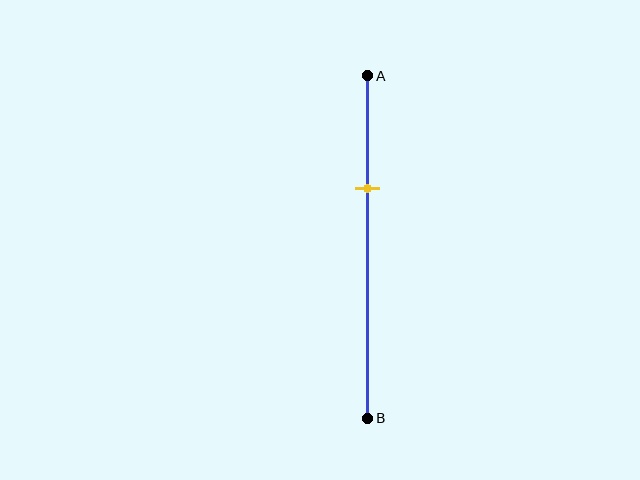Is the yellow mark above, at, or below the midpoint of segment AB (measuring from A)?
The yellow mark is above the midpoint of segment AB.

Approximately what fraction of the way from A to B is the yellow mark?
The yellow mark is approximately 35% of the way from A to B.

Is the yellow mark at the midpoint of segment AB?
No, the mark is at about 35% from A, not at the 50% midpoint.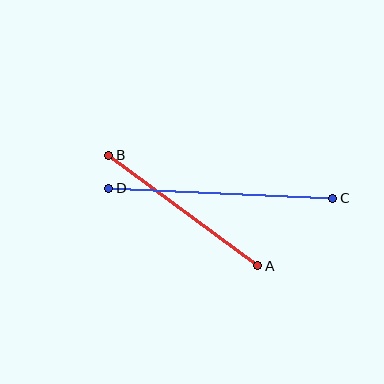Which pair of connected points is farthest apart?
Points C and D are farthest apart.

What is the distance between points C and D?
The distance is approximately 224 pixels.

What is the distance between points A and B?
The distance is approximately 186 pixels.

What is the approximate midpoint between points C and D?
The midpoint is at approximately (221, 193) pixels.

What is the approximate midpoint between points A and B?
The midpoint is at approximately (183, 210) pixels.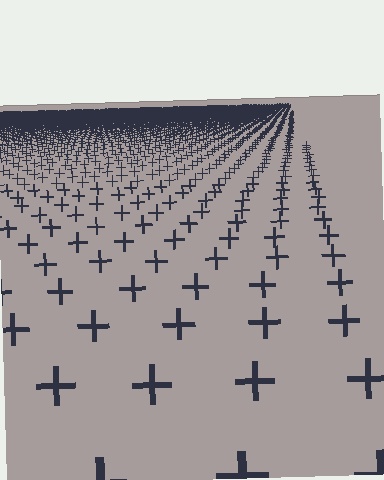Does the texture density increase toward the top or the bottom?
Density increases toward the top.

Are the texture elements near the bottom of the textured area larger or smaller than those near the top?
Larger. Near the bottom, elements are closer to the viewer and appear at a bigger on-screen size.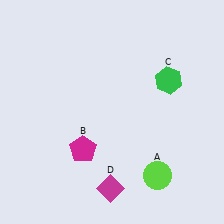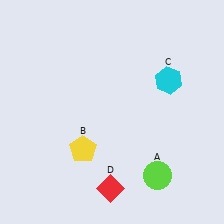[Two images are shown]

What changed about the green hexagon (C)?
In Image 1, C is green. In Image 2, it changed to cyan.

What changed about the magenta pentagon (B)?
In Image 1, B is magenta. In Image 2, it changed to yellow.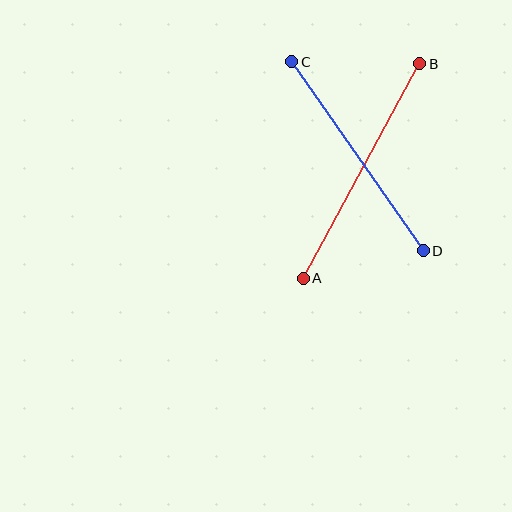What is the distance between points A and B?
The distance is approximately 244 pixels.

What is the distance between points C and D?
The distance is approximately 230 pixels.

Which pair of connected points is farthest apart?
Points A and B are farthest apart.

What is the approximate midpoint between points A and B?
The midpoint is at approximately (361, 171) pixels.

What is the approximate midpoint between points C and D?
The midpoint is at approximately (357, 156) pixels.